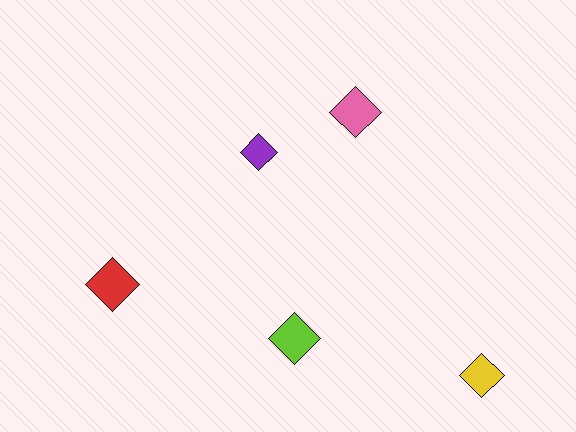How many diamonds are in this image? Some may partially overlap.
There are 5 diamonds.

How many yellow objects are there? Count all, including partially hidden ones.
There is 1 yellow object.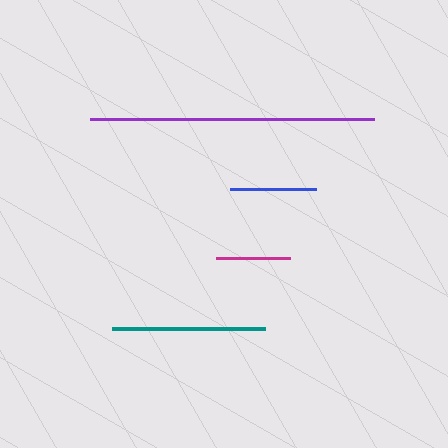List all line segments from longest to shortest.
From longest to shortest: purple, teal, blue, magenta.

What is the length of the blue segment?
The blue segment is approximately 86 pixels long.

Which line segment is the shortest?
The magenta line is the shortest at approximately 74 pixels.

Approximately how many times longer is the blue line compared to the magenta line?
The blue line is approximately 1.2 times the length of the magenta line.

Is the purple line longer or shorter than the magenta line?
The purple line is longer than the magenta line.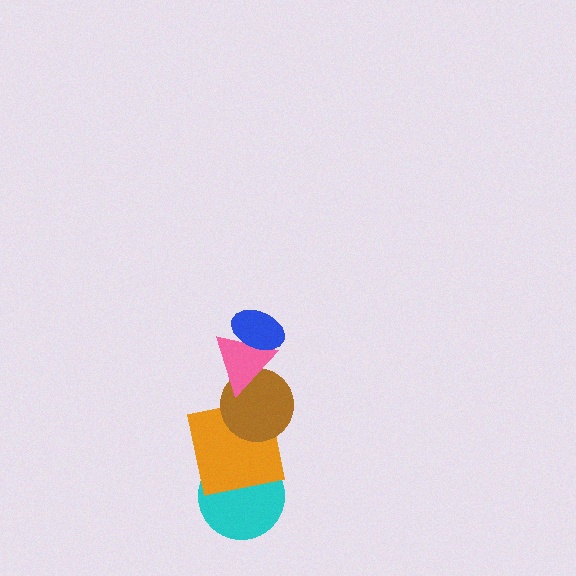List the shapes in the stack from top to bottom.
From top to bottom: the blue ellipse, the pink triangle, the brown circle, the orange square, the cyan circle.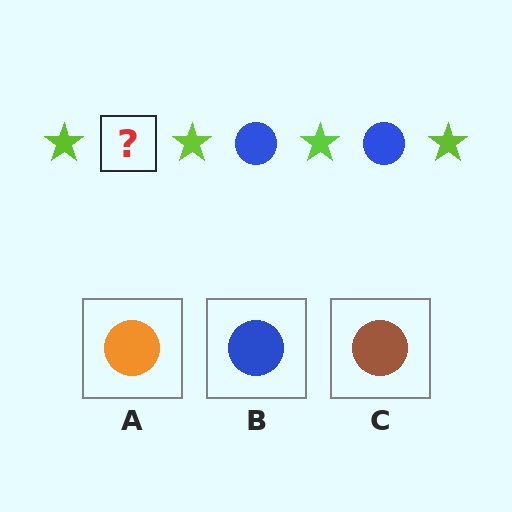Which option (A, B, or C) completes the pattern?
B.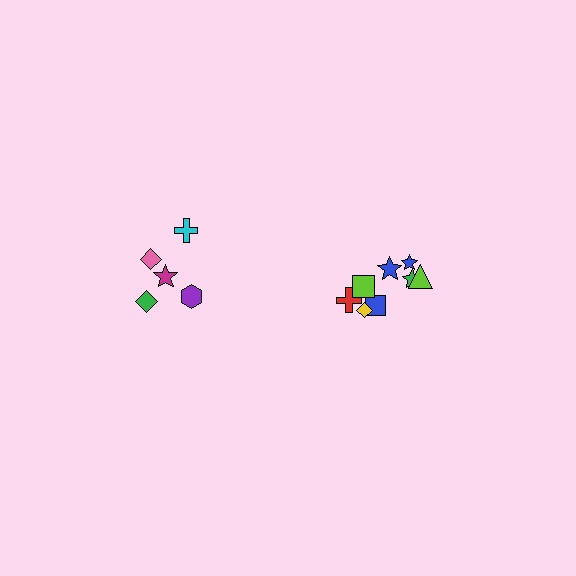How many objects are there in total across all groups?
There are 13 objects.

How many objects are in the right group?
There are 8 objects.